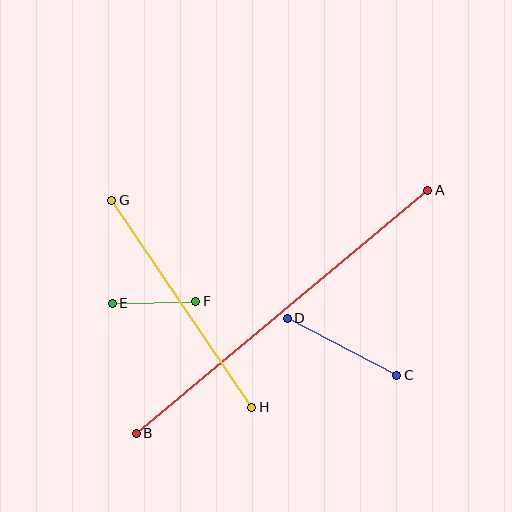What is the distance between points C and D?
The distance is approximately 124 pixels.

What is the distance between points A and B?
The distance is approximately 379 pixels.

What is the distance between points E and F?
The distance is approximately 84 pixels.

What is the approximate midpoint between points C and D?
The midpoint is at approximately (342, 347) pixels.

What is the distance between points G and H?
The distance is approximately 250 pixels.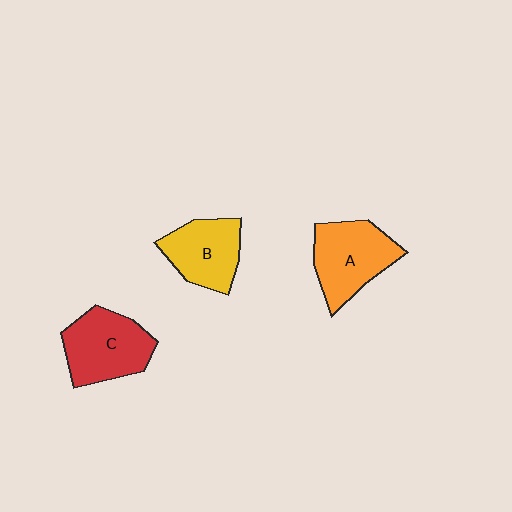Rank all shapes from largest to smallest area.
From largest to smallest: C (red), A (orange), B (yellow).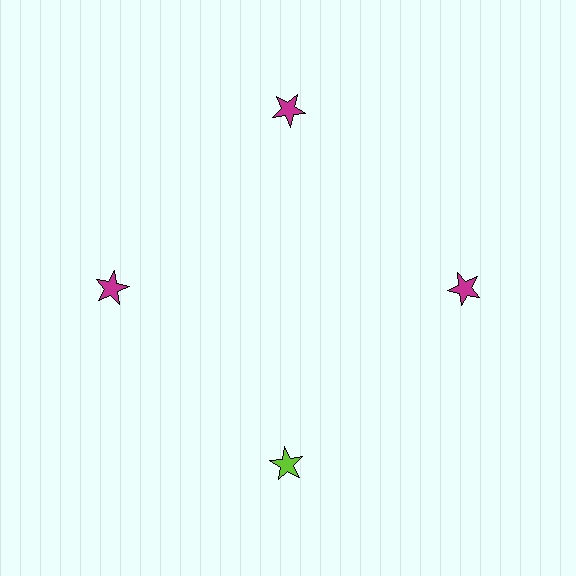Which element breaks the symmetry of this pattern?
The lime star at roughly the 6 o'clock position breaks the symmetry. All other shapes are magenta stars.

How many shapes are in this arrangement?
There are 4 shapes arranged in a ring pattern.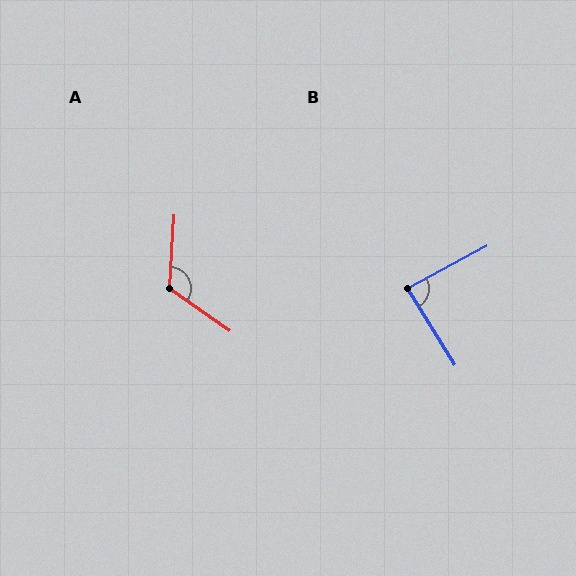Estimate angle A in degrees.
Approximately 121 degrees.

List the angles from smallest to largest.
B (87°), A (121°).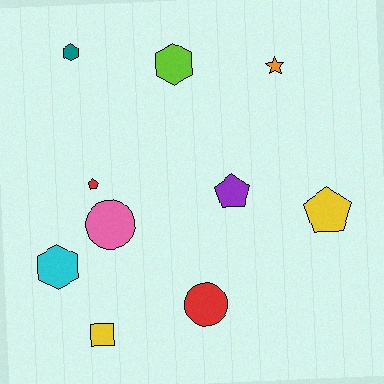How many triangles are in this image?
There are no triangles.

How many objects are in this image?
There are 10 objects.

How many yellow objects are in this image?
There are 2 yellow objects.